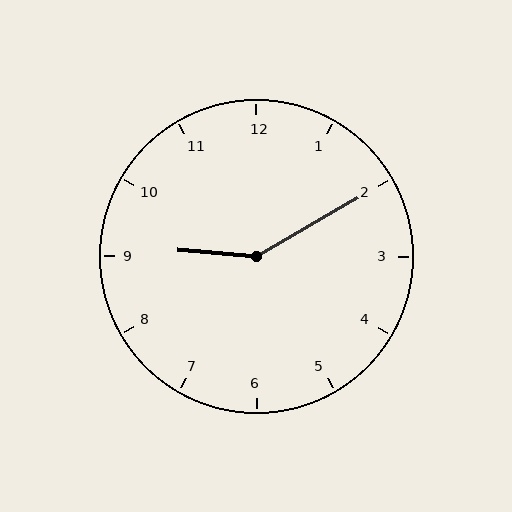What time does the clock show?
9:10.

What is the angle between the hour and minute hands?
Approximately 145 degrees.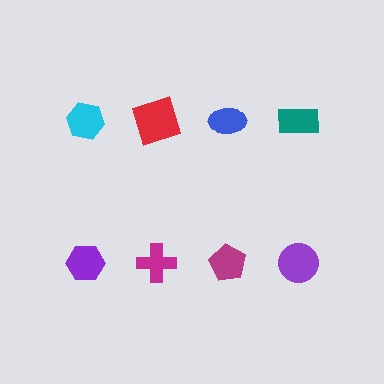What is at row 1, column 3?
A blue ellipse.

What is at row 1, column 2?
A red square.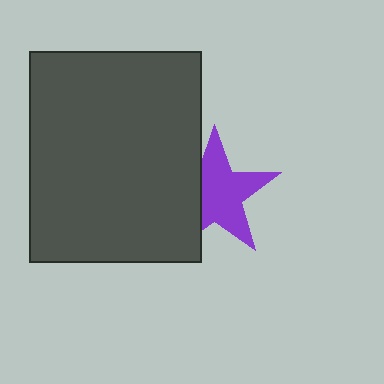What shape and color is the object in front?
The object in front is a dark gray rectangle.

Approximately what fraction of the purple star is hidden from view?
Roughly 31% of the purple star is hidden behind the dark gray rectangle.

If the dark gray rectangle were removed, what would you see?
You would see the complete purple star.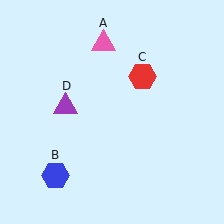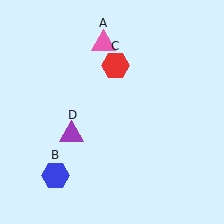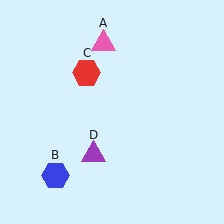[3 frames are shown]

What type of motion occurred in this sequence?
The red hexagon (object C), purple triangle (object D) rotated counterclockwise around the center of the scene.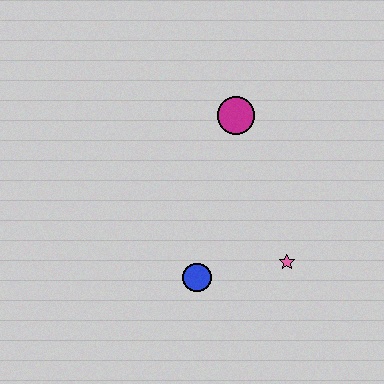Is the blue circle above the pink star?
No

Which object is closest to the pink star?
The blue circle is closest to the pink star.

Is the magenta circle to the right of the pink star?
No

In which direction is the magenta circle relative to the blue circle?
The magenta circle is above the blue circle.